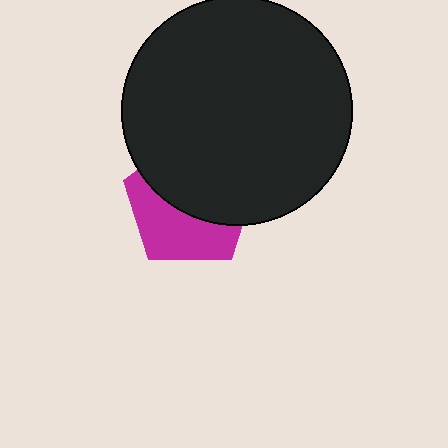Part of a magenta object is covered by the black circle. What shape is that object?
It is a pentagon.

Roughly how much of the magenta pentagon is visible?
A small part of it is visible (roughly 44%).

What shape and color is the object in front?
The object in front is a black circle.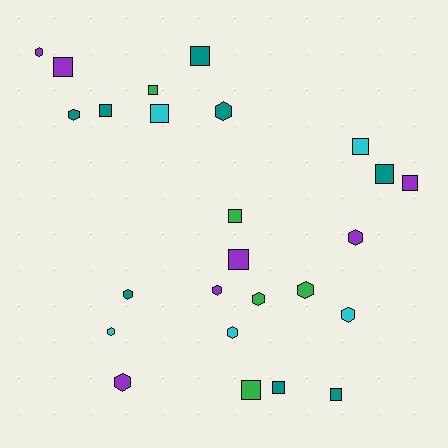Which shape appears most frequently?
Square, with 13 objects.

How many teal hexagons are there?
There are 3 teal hexagons.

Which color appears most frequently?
Teal, with 8 objects.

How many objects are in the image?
There are 25 objects.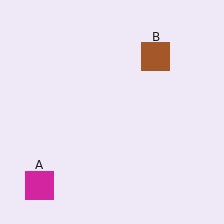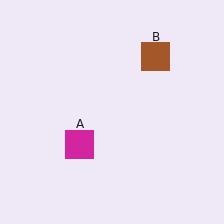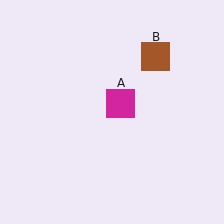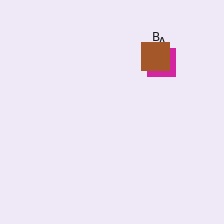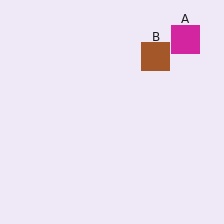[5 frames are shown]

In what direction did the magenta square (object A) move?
The magenta square (object A) moved up and to the right.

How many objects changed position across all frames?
1 object changed position: magenta square (object A).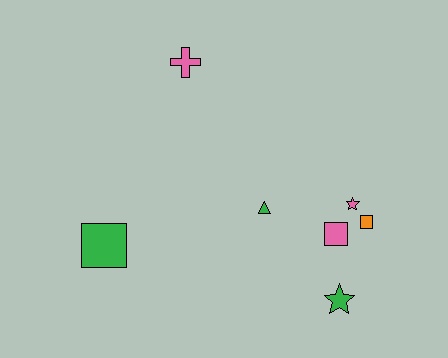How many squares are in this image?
There are 3 squares.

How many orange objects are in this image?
There is 1 orange object.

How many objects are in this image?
There are 7 objects.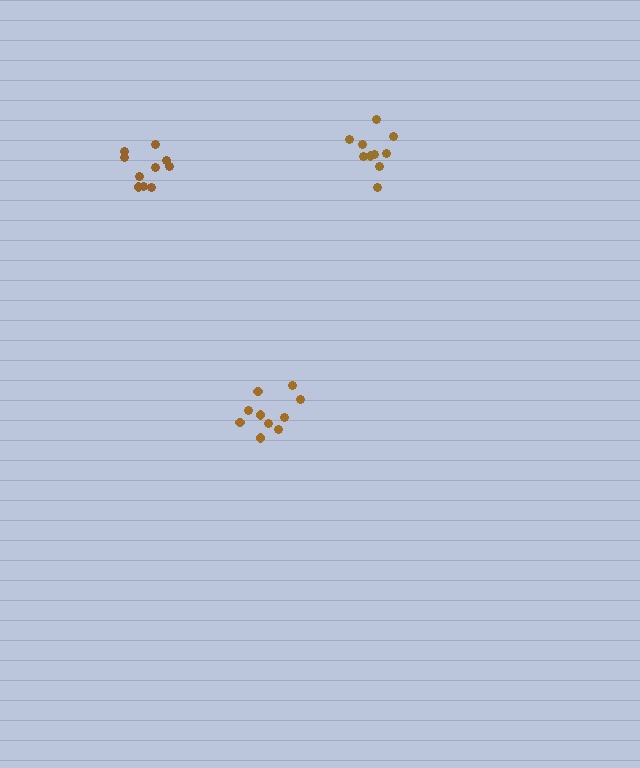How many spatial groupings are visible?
There are 3 spatial groupings.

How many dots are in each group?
Group 1: 10 dots, Group 2: 10 dots, Group 3: 10 dots (30 total).